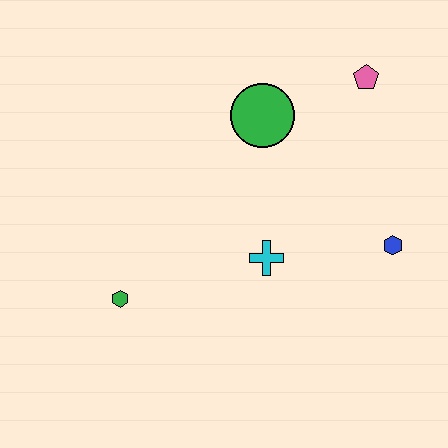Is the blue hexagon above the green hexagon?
Yes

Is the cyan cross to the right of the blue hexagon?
No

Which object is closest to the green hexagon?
The cyan cross is closest to the green hexagon.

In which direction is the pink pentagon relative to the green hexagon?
The pink pentagon is to the right of the green hexagon.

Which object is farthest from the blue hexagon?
The green hexagon is farthest from the blue hexagon.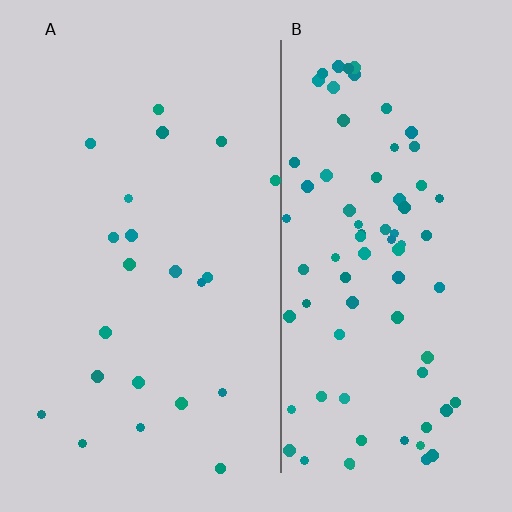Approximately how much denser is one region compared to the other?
Approximately 3.6× — region B over region A.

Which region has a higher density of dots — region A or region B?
B (the right).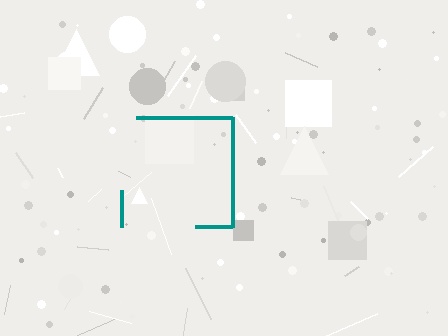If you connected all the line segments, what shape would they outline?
They would outline a square.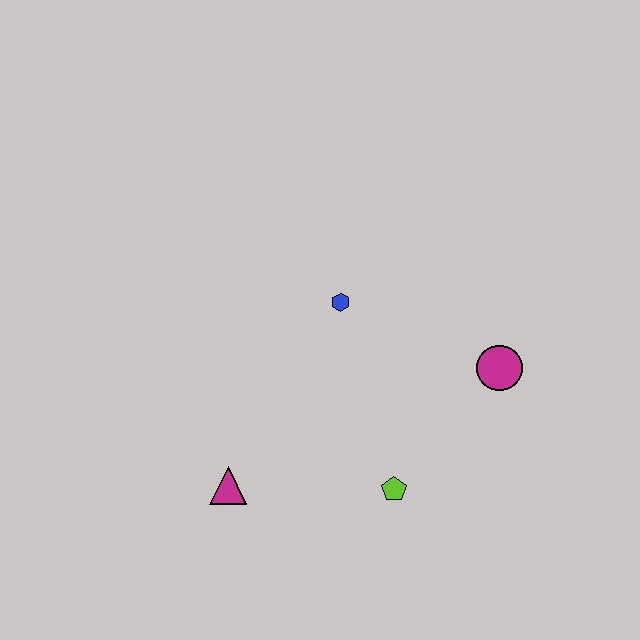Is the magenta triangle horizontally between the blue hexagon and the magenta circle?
No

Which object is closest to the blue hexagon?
The magenta circle is closest to the blue hexagon.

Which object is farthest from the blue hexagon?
The magenta triangle is farthest from the blue hexagon.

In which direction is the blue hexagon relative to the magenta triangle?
The blue hexagon is above the magenta triangle.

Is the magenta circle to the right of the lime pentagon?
Yes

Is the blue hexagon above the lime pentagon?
Yes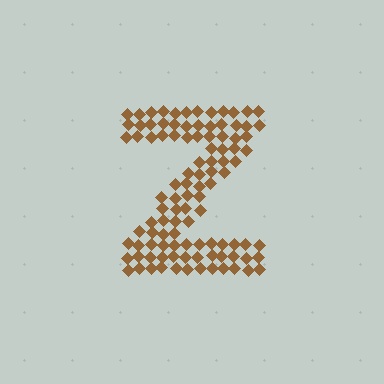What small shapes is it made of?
It is made of small diamonds.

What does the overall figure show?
The overall figure shows the letter Z.